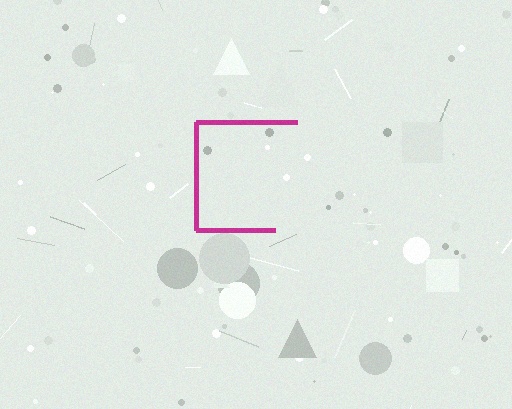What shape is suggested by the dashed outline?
The dashed outline suggests a square.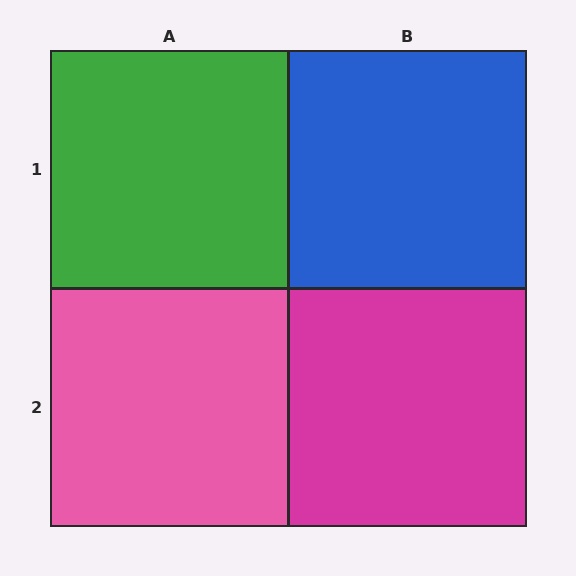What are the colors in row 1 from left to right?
Green, blue.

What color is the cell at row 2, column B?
Magenta.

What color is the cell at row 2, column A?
Pink.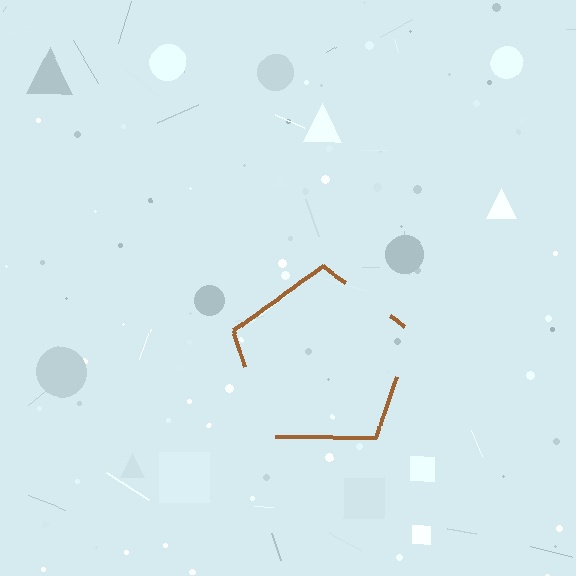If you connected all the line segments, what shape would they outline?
They would outline a pentagon.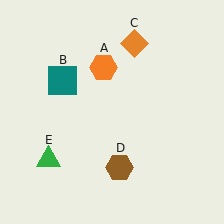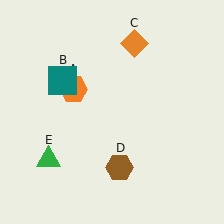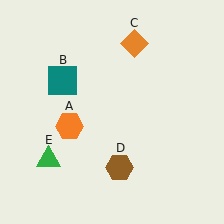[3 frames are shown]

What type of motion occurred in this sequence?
The orange hexagon (object A) rotated counterclockwise around the center of the scene.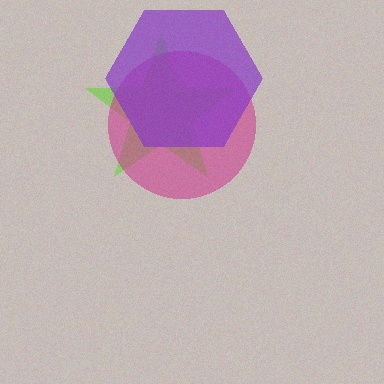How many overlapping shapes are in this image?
There are 3 overlapping shapes in the image.